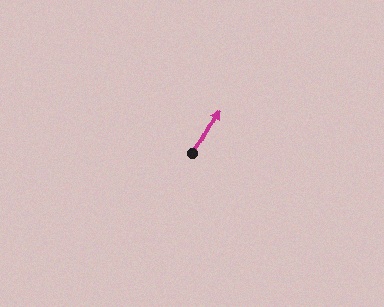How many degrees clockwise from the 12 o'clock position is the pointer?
Approximately 30 degrees.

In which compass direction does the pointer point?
Northeast.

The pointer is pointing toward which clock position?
Roughly 1 o'clock.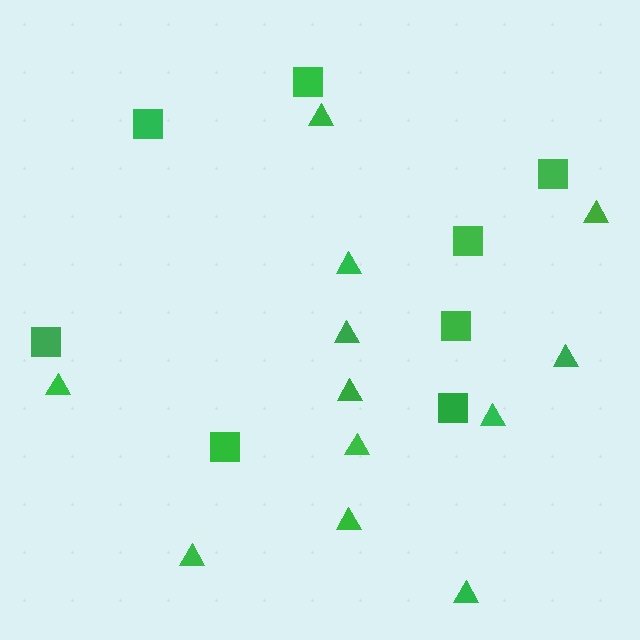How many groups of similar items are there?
There are 2 groups: one group of triangles (12) and one group of squares (8).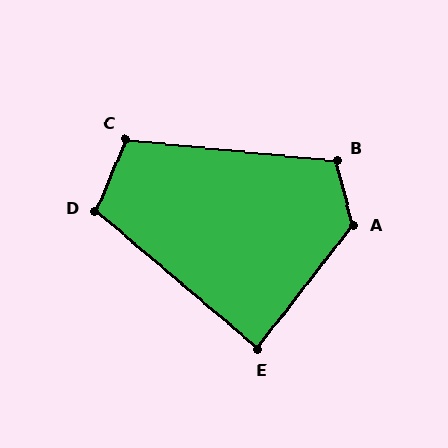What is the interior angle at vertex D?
Approximately 107 degrees (obtuse).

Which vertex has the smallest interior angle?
E, at approximately 88 degrees.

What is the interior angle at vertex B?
Approximately 110 degrees (obtuse).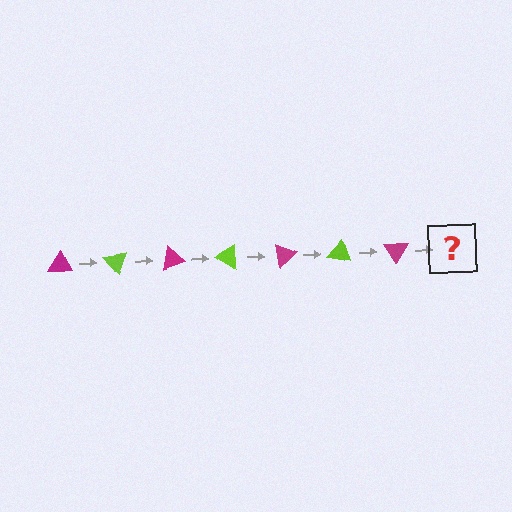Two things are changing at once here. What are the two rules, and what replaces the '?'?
The two rules are that it rotates 50 degrees each step and the color cycles through magenta and lime. The '?' should be a lime triangle, rotated 350 degrees from the start.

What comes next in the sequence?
The next element should be a lime triangle, rotated 350 degrees from the start.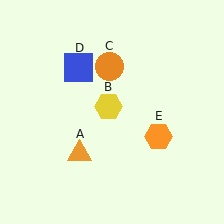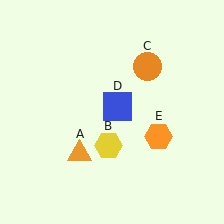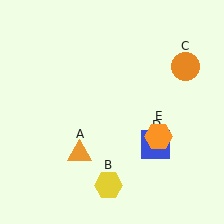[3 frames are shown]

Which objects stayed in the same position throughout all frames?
Orange triangle (object A) and orange hexagon (object E) remained stationary.